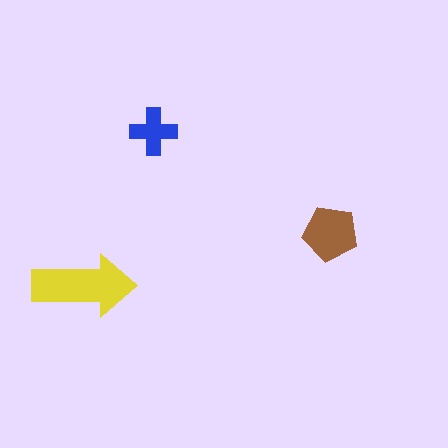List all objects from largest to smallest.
The yellow arrow, the brown pentagon, the blue cross.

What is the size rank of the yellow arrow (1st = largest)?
1st.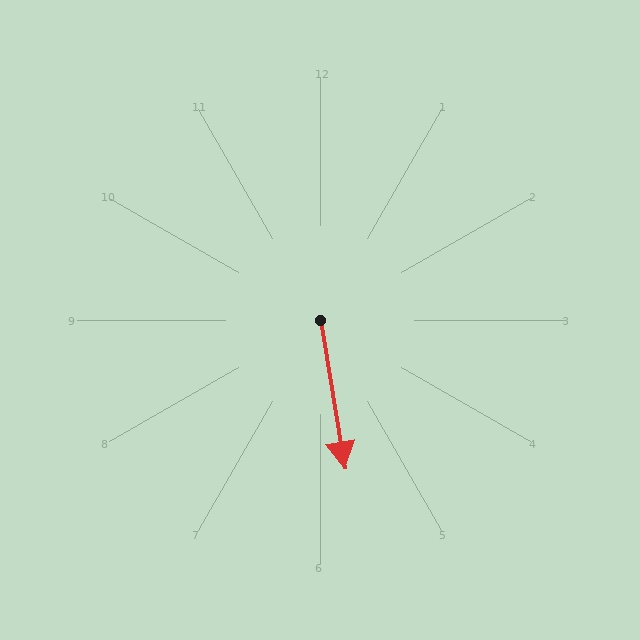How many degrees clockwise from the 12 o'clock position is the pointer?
Approximately 171 degrees.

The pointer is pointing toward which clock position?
Roughly 6 o'clock.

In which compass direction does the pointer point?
South.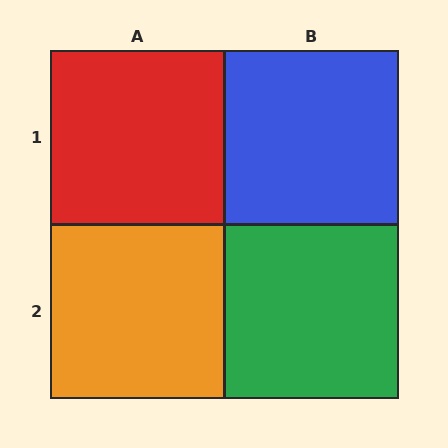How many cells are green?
1 cell is green.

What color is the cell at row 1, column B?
Blue.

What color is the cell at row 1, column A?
Red.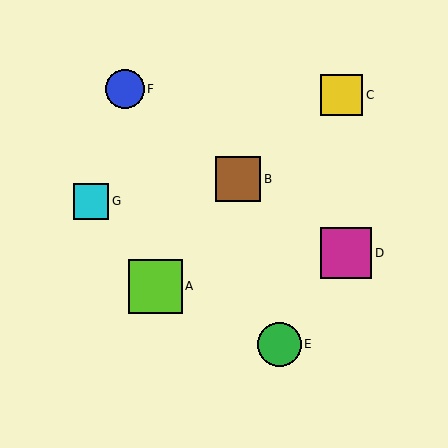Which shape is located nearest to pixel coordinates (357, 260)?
The magenta square (labeled D) at (346, 253) is nearest to that location.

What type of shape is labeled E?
Shape E is a green circle.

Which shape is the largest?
The lime square (labeled A) is the largest.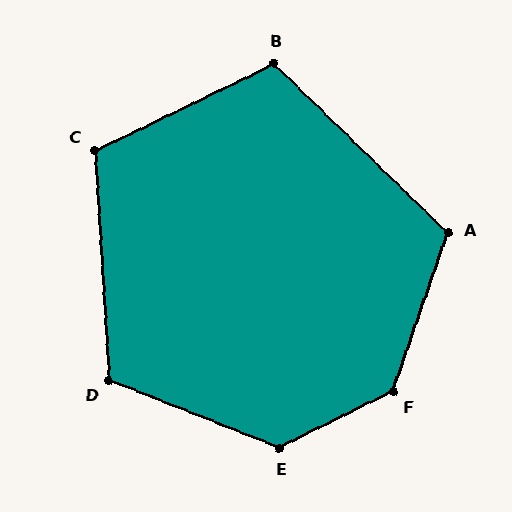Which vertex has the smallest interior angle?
B, at approximately 110 degrees.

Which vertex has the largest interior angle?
F, at approximately 135 degrees.